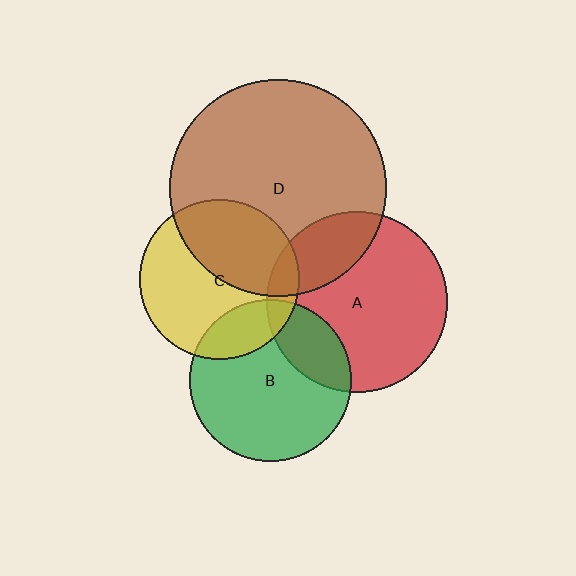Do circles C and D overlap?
Yes.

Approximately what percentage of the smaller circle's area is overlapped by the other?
Approximately 40%.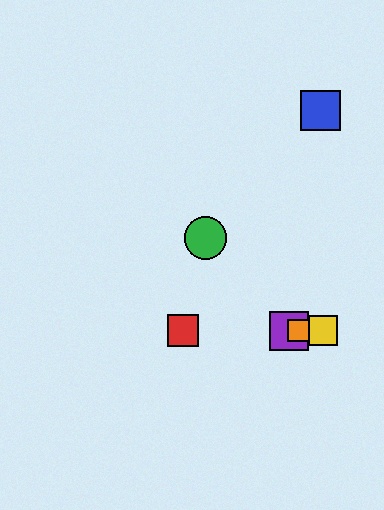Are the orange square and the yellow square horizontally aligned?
Yes, both are at y≈331.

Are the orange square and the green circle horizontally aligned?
No, the orange square is at y≈331 and the green circle is at y≈238.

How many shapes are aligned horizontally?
4 shapes (the red square, the yellow square, the purple square, the orange square) are aligned horizontally.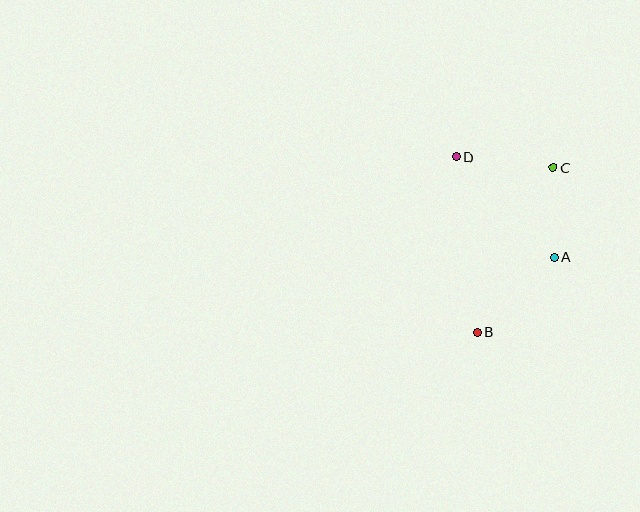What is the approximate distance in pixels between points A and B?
The distance between A and B is approximately 107 pixels.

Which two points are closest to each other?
Points A and C are closest to each other.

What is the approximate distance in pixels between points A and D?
The distance between A and D is approximately 140 pixels.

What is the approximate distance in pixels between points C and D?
The distance between C and D is approximately 98 pixels.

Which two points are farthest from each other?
Points B and C are farthest from each other.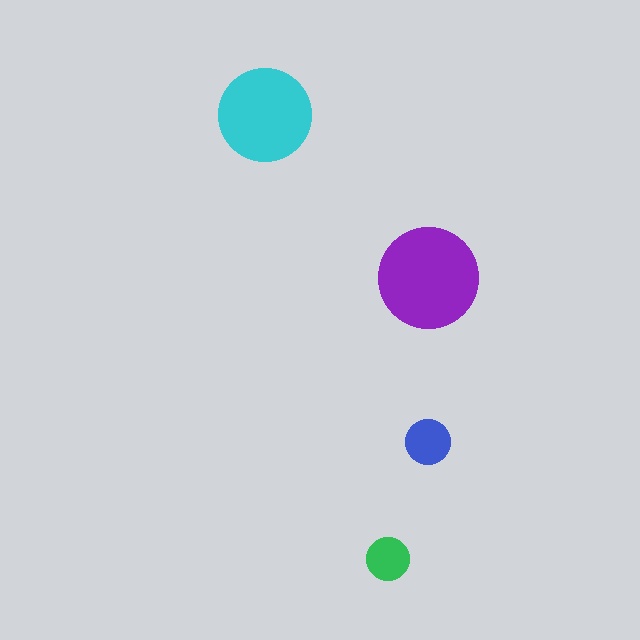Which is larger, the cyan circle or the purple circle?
The purple one.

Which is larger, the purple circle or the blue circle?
The purple one.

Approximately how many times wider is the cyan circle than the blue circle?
About 2 times wider.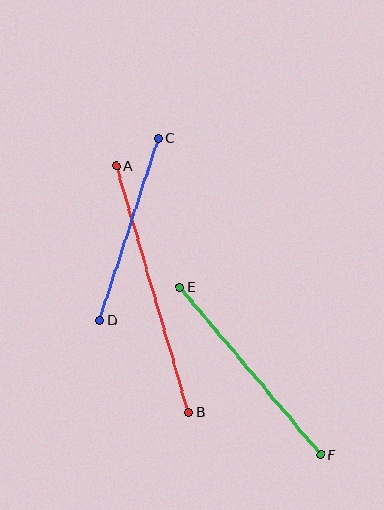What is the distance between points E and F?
The distance is approximately 219 pixels.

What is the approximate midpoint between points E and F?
The midpoint is at approximately (250, 371) pixels.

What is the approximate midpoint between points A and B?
The midpoint is at approximately (152, 289) pixels.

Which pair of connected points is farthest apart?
Points A and B are farthest apart.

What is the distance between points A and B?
The distance is approximately 257 pixels.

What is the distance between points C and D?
The distance is approximately 191 pixels.